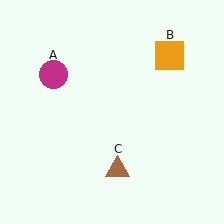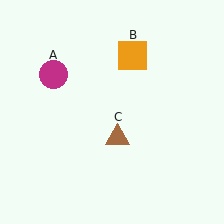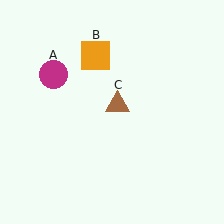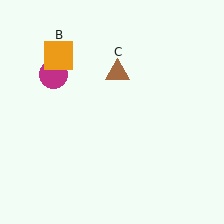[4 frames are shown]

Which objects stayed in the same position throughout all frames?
Magenta circle (object A) remained stationary.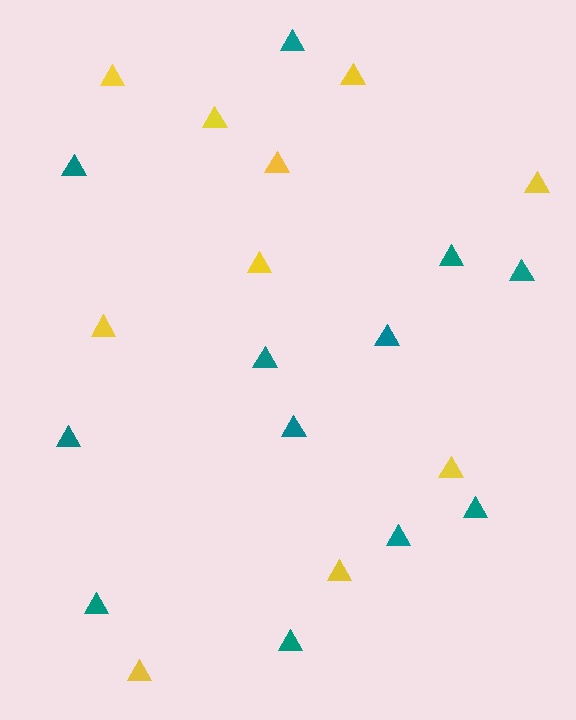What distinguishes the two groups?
There are 2 groups: one group of yellow triangles (10) and one group of teal triangles (12).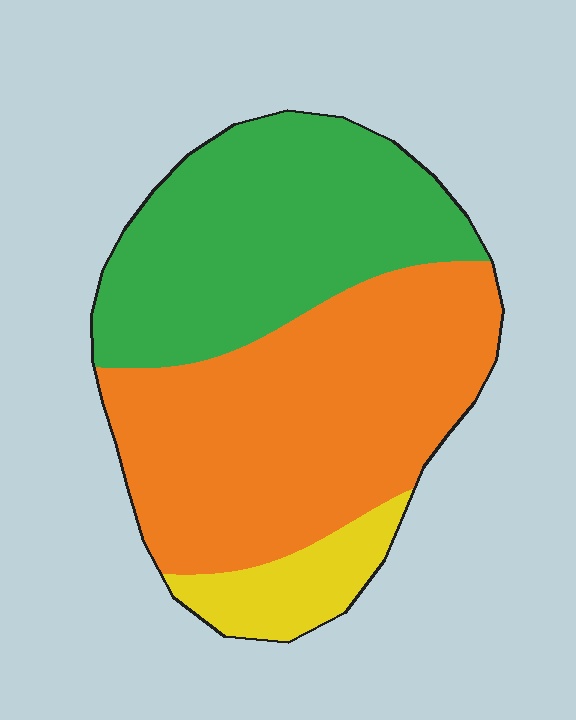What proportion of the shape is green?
Green takes up about two fifths (2/5) of the shape.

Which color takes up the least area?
Yellow, at roughly 10%.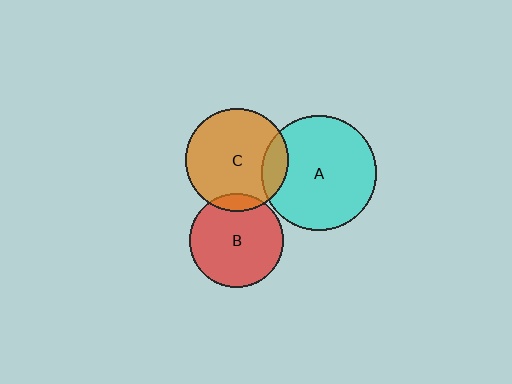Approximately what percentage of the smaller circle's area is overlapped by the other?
Approximately 10%.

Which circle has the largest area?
Circle A (cyan).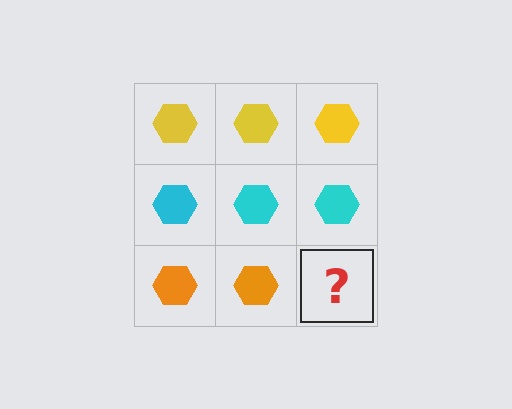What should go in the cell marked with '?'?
The missing cell should contain an orange hexagon.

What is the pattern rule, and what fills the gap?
The rule is that each row has a consistent color. The gap should be filled with an orange hexagon.